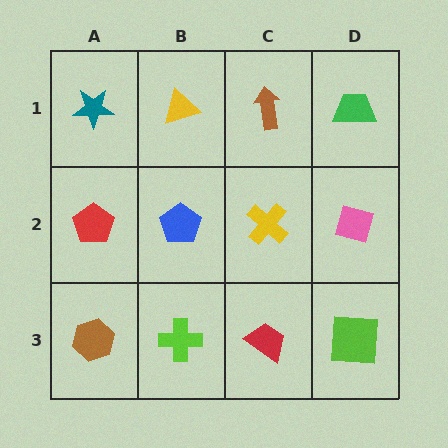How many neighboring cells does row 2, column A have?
3.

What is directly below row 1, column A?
A red pentagon.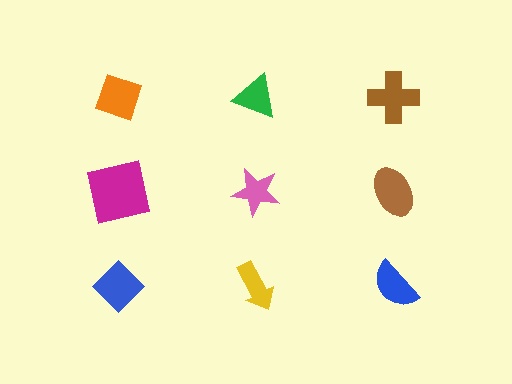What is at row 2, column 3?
A brown ellipse.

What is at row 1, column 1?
An orange diamond.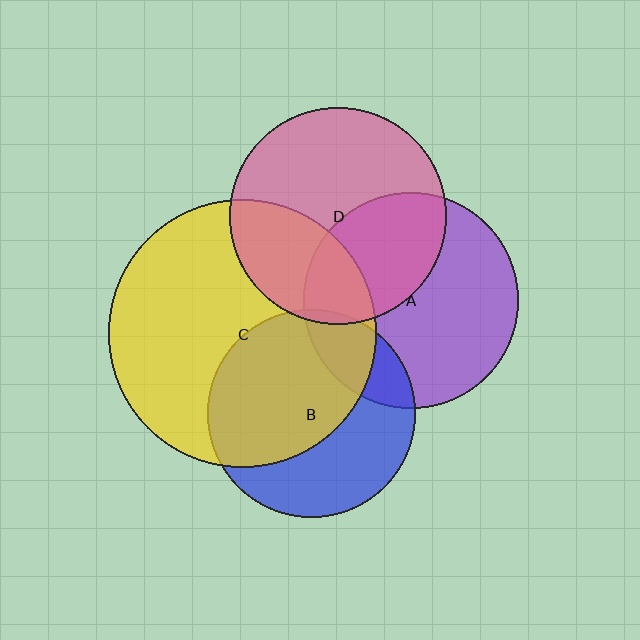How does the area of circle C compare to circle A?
Approximately 1.5 times.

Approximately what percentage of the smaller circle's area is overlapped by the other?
Approximately 60%.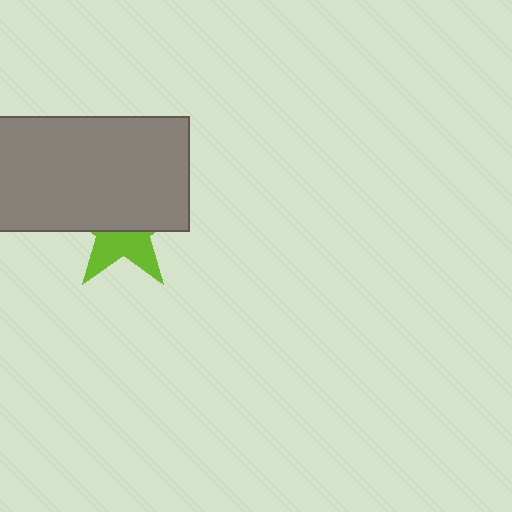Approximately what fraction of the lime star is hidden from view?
Roughly 59% of the lime star is hidden behind the gray rectangle.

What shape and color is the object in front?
The object in front is a gray rectangle.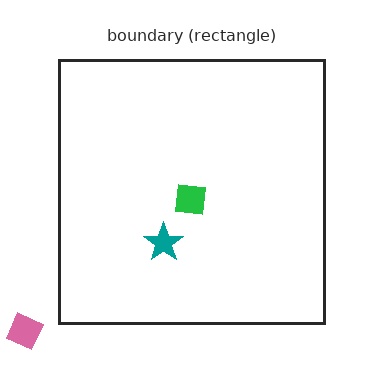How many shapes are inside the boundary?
2 inside, 1 outside.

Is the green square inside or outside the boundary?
Inside.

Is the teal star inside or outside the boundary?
Inside.